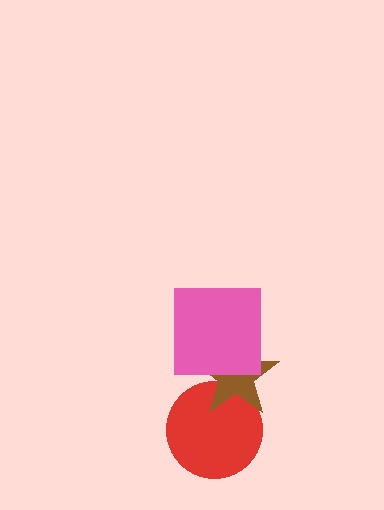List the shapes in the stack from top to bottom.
From top to bottom: the pink square, the brown star, the red circle.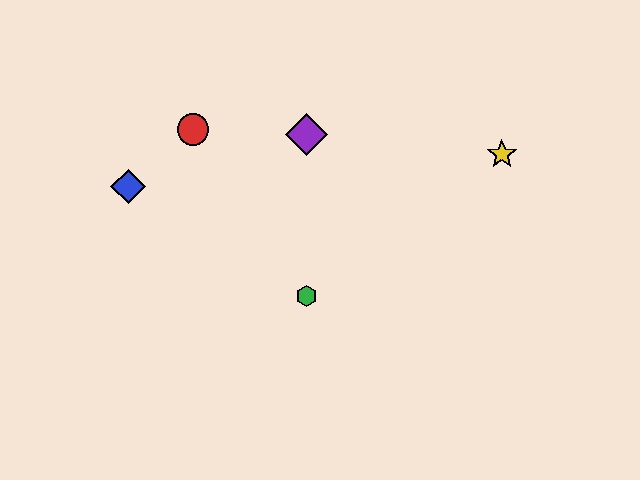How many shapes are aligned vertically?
2 shapes (the green hexagon, the purple diamond) are aligned vertically.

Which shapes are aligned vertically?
The green hexagon, the purple diamond are aligned vertically.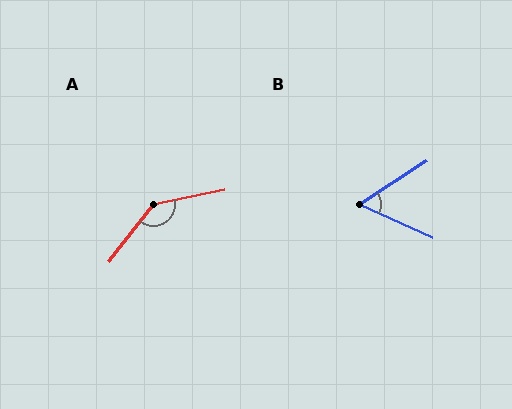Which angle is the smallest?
B, at approximately 58 degrees.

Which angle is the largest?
A, at approximately 140 degrees.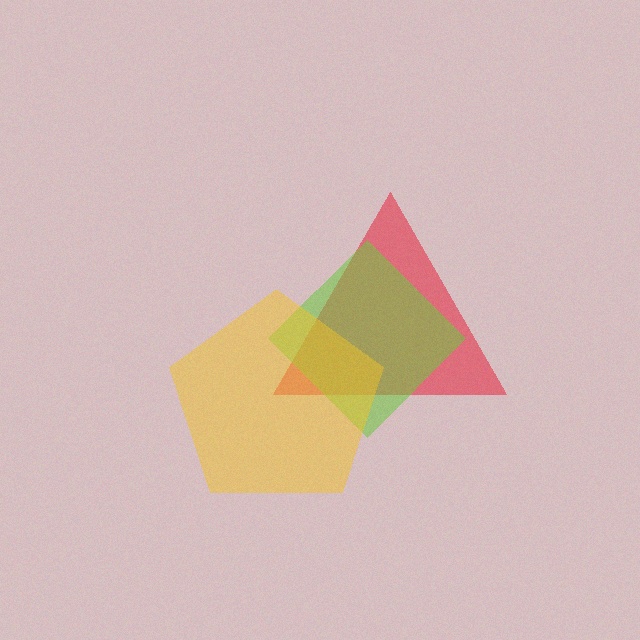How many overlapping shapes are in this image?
There are 3 overlapping shapes in the image.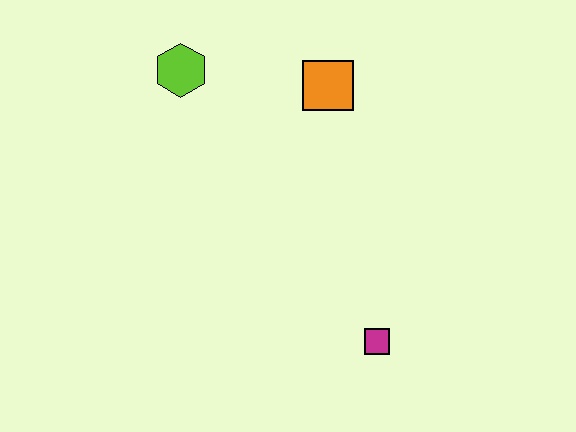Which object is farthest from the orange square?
The magenta square is farthest from the orange square.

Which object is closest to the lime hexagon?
The orange square is closest to the lime hexagon.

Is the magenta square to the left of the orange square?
No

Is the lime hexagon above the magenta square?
Yes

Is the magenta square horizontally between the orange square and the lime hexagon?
No